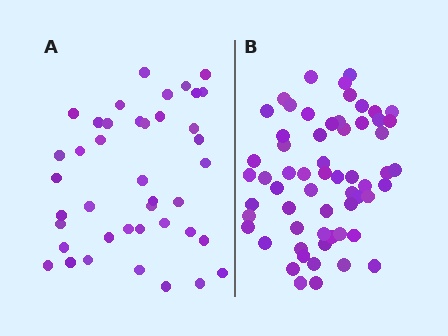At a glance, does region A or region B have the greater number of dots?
Region B (the right region) has more dots.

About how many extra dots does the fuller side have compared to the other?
Region B has approximately 20 more dots than region A.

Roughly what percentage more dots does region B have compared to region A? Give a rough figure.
About 45% more.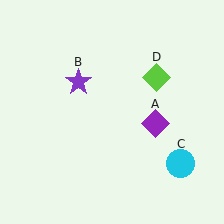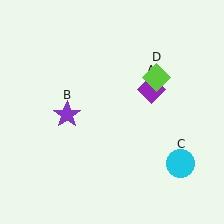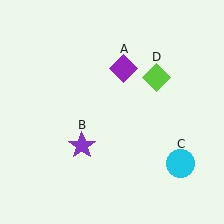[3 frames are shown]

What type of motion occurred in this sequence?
The purple diamond (object A), purple star (object B) rotated counterclockwise around the center of the scene.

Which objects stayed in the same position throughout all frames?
Cyan circle (object C) and lime diamond (object D) remained stationary.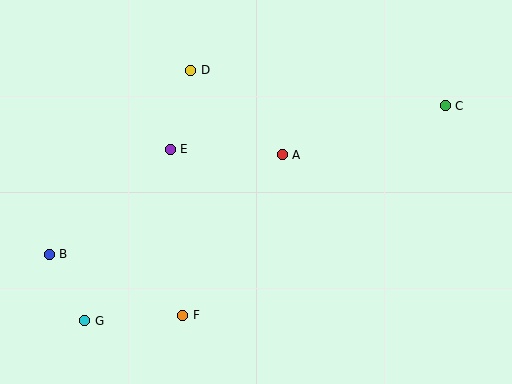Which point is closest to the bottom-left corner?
Point G is closest to the bottom-left corner.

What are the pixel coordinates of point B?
Point B is at (49, 254).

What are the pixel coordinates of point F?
Point F is at (183, 315).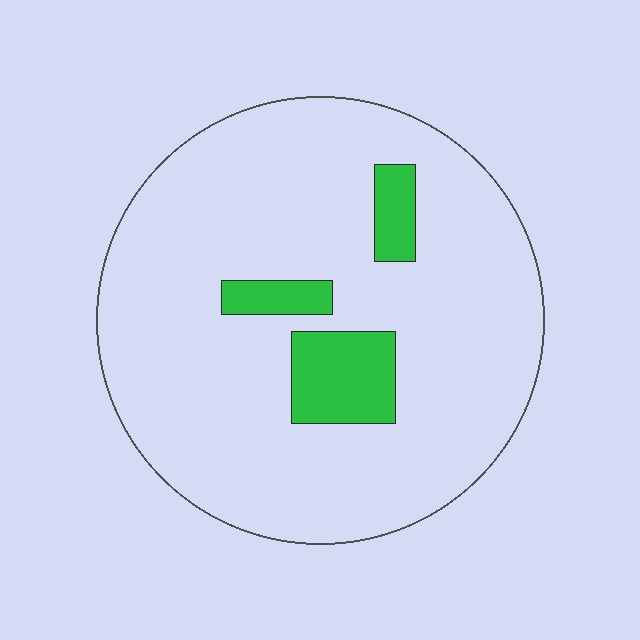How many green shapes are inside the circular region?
3.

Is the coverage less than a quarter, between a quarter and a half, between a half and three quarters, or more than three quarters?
Less than a quarter.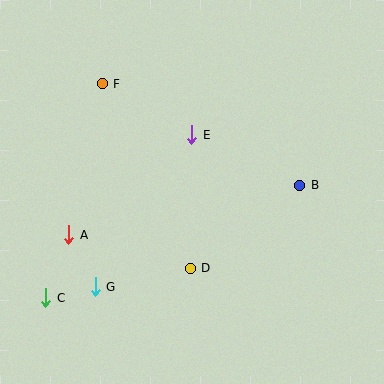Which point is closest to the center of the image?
Point E at (192, 135) is closest to the center.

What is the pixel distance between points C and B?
The distance between C and B is 278 pixels.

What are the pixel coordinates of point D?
Point D is at (190, 268).